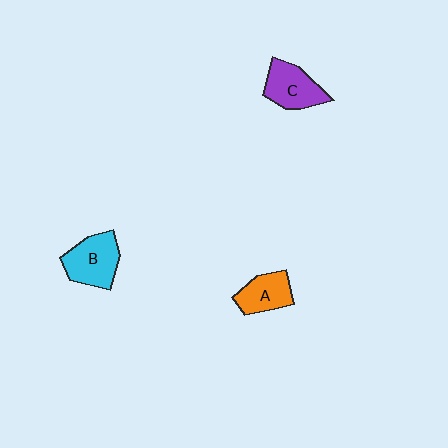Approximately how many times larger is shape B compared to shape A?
Approximately 1.3 times.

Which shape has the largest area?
Shape B (cyan).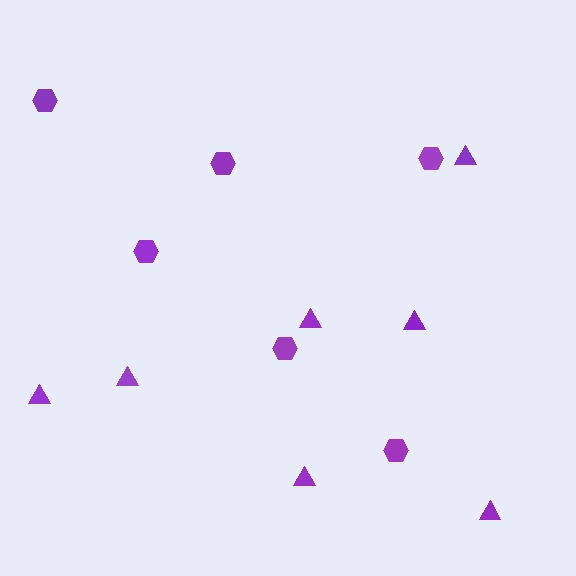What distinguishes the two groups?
There are 2 groups: one group of hexagons (6) and one group of triangles (7).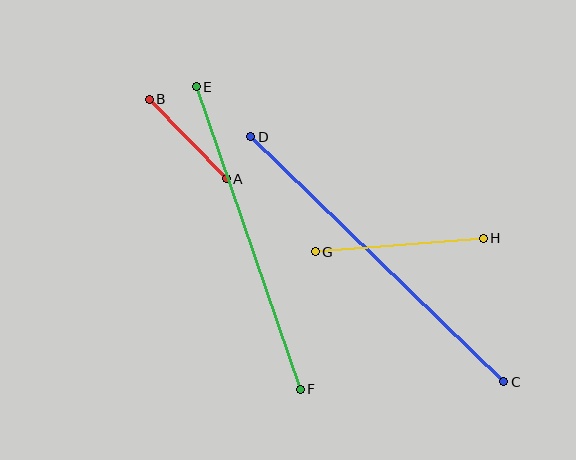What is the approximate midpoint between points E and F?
The midpoint is at approximately (248, 238) pixels.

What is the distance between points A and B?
The distance is approximately 110 pixels.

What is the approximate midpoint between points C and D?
The midpoint is at approximately (377, 259) pixels.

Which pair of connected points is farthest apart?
Points C and D are farthest apart.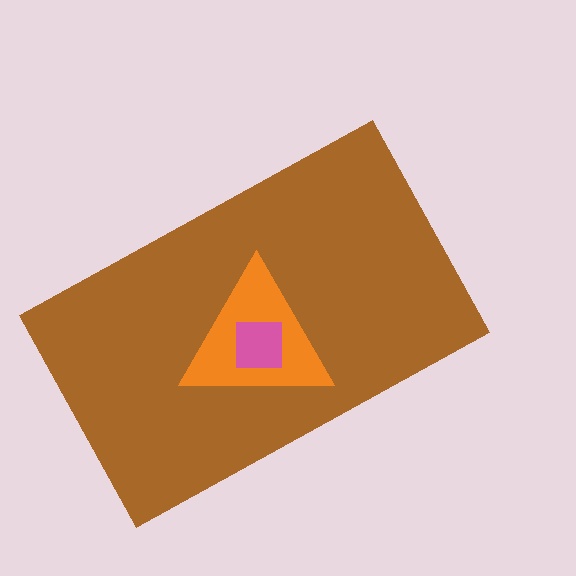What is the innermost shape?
The pink square.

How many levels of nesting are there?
3.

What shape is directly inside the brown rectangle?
The orange triangle.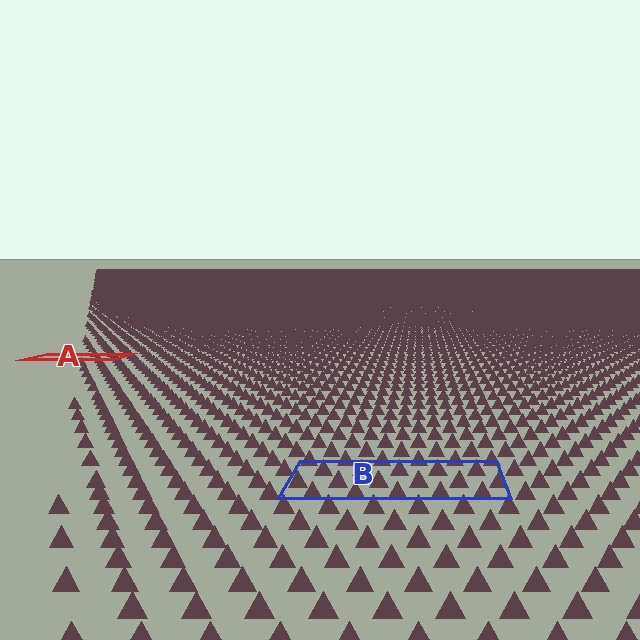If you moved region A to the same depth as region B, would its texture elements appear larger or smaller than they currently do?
They would appear larger. At a closer depth, the same texture elements are projected at a bigger on-screen size.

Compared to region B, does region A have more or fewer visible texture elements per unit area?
Region A has more texture elements per unit area — they are packed more densely because it is farther away.